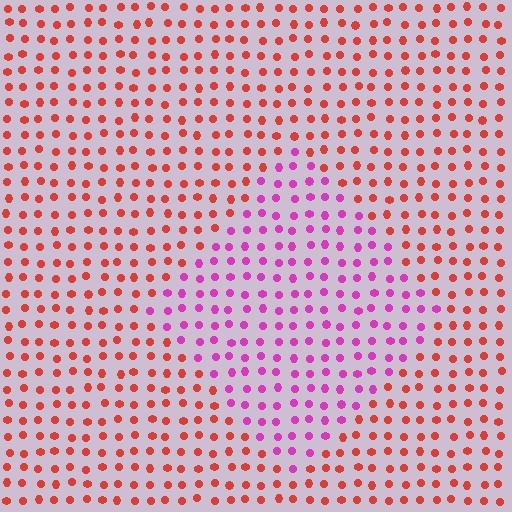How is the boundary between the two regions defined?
The boundary is defined purely by a slight shift in hue (about 53 degrees). Spacing, size, and orientation are identical on both sides.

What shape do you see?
I see a diamond.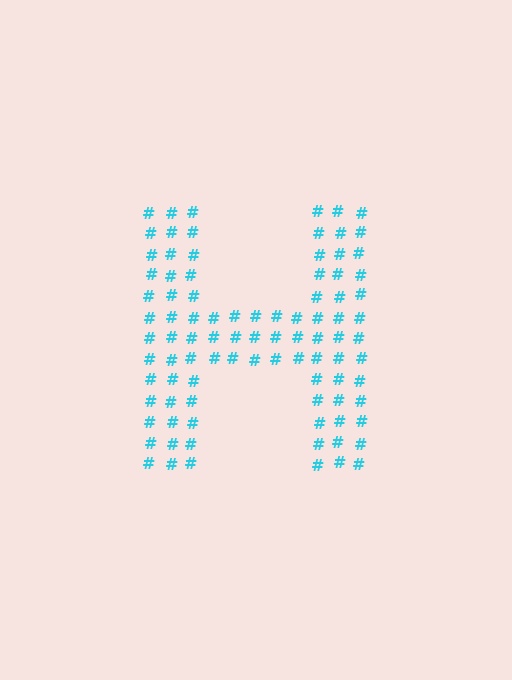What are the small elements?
The small elements are hash symbols.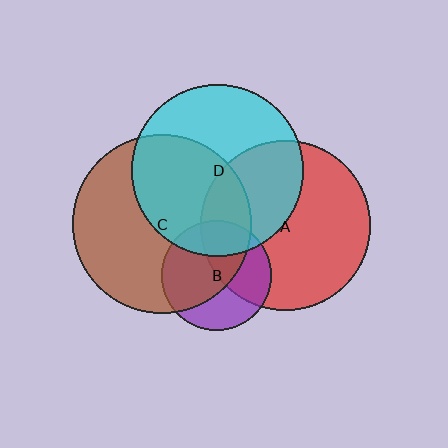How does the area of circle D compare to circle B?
Approximately 2.4 times.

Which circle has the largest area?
Circle C (brown).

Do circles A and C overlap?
Yes.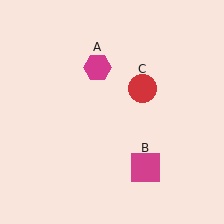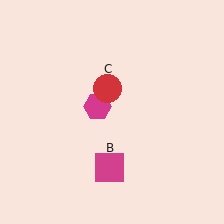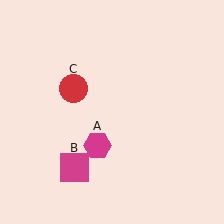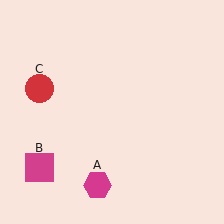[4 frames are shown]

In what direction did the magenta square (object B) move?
The magenta square (object B) moved left.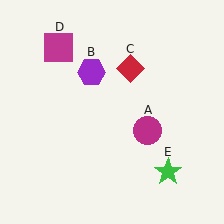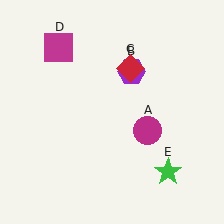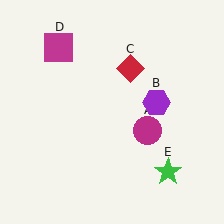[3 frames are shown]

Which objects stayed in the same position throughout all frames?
Magenta circle (object A) and red diamond (object C) and magenta square (object D) and green star (object E) remained stationary.